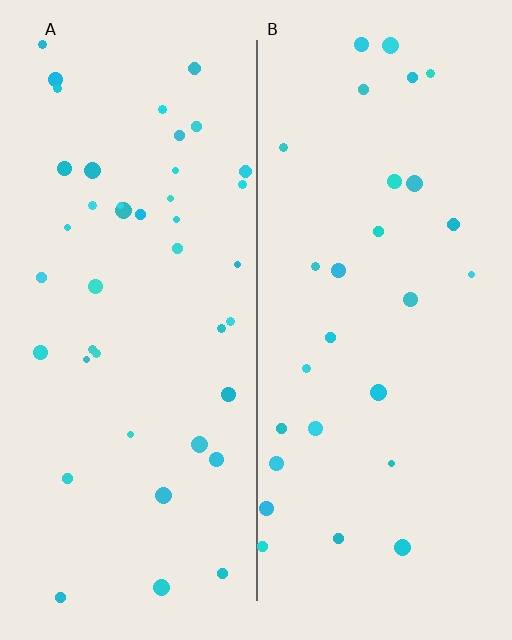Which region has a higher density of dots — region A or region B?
A (the left).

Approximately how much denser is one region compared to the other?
Approximately 1.5× — region A over region B.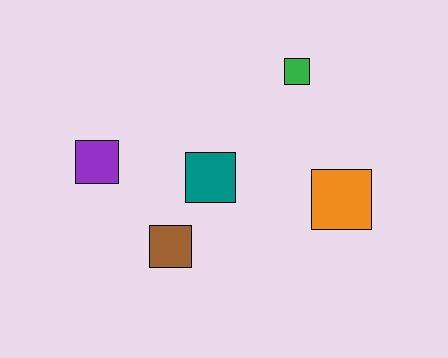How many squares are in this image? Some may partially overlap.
There are 5 squares.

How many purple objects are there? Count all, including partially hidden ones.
There is 1 purple object.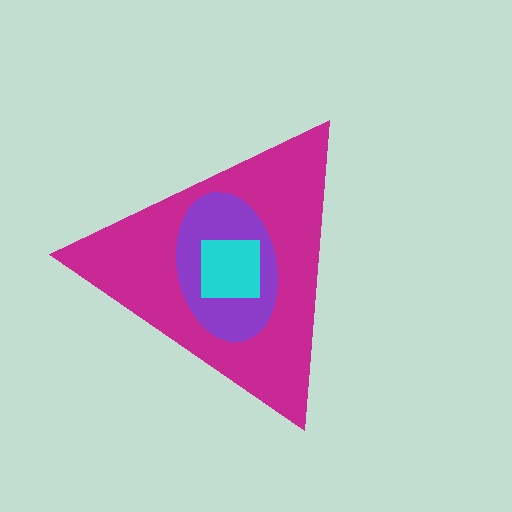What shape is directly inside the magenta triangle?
The purple ellipse.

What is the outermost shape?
The magenta triangle.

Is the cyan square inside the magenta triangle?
Yes.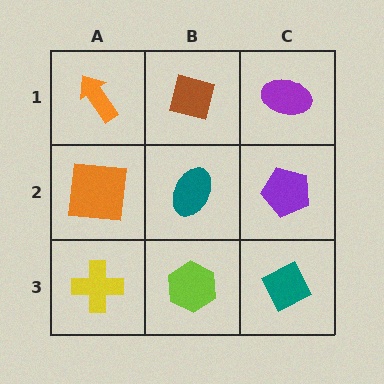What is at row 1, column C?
A purple ellipse.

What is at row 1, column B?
A brown square.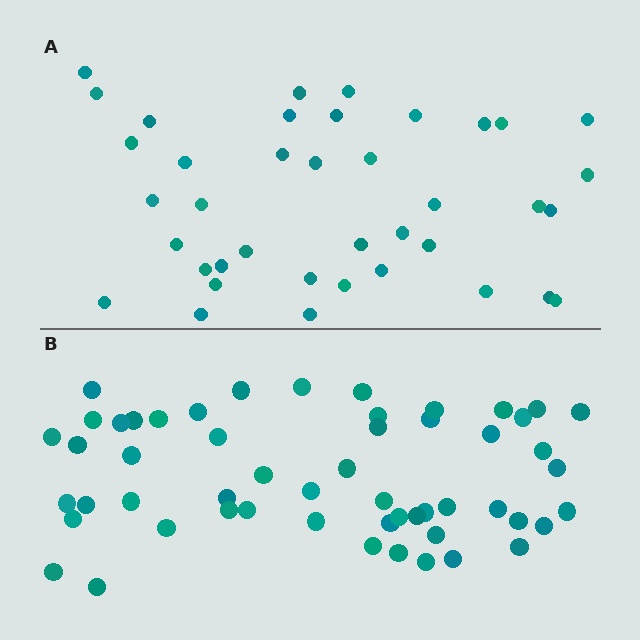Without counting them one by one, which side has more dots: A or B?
Region B (the bottom region) has more dots.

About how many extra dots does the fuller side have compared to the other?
Region B has approximately 15 more dots than region A.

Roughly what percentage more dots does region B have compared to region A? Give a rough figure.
About 40% more.